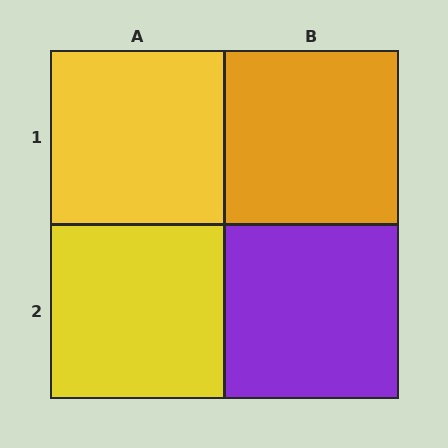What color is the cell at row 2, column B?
Purple.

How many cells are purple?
1 cell is purple.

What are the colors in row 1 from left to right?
Yellow, orange.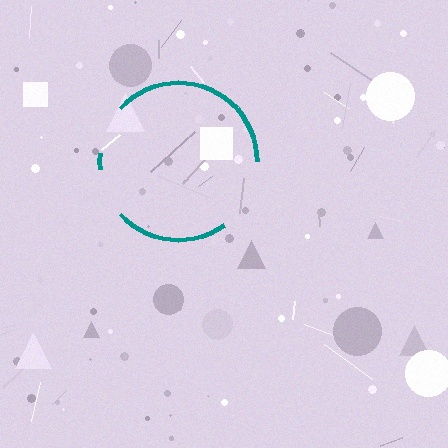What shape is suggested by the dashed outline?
The dashed outline suggests a circle.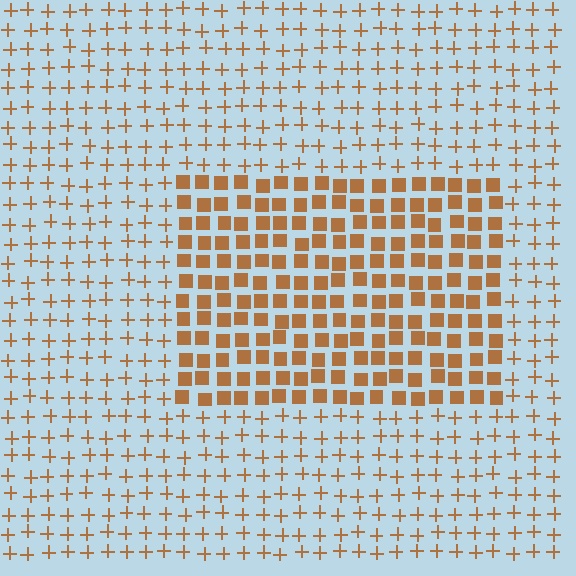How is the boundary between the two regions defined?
The boundary is defined by a change in element shape: squares inside vs. plus signs outside. All elements share the same color and spacing.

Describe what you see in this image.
The image is filled with small brown elements arranged in a uniform grid. A rectangle-shaped region contains squares, while the surrounding area contains plus signs. The boundary is defined purely by the change in element shape.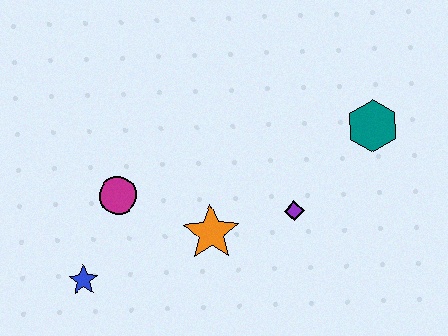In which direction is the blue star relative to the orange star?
The blue star is to the left of the orange star.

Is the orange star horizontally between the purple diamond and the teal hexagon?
No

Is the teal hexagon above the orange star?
Yes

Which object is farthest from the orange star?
The teal hexagon is farthest from the orange star.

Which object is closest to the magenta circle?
The blue star is closest to the magenta circle.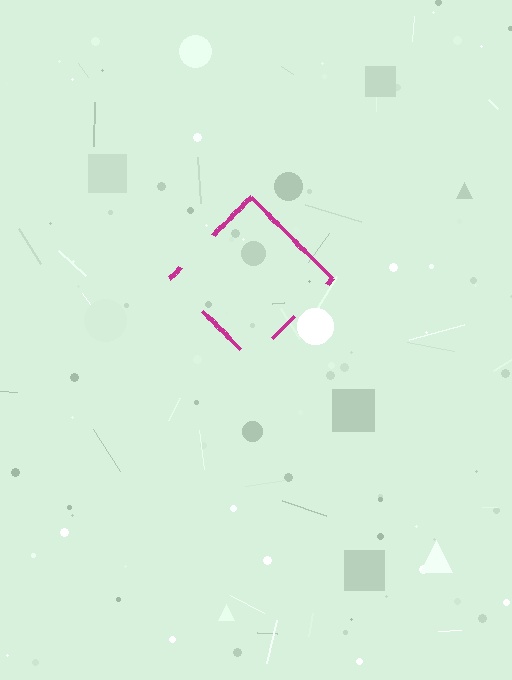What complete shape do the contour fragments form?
The contour fragments form a diamond.